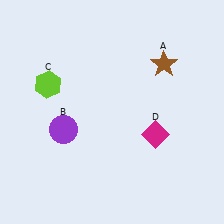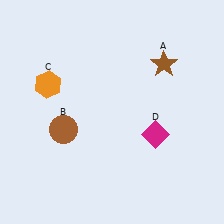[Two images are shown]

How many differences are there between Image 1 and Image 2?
There are 2 differences between the two images.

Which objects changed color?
B changed from purple to brown. C changed from lime to orange.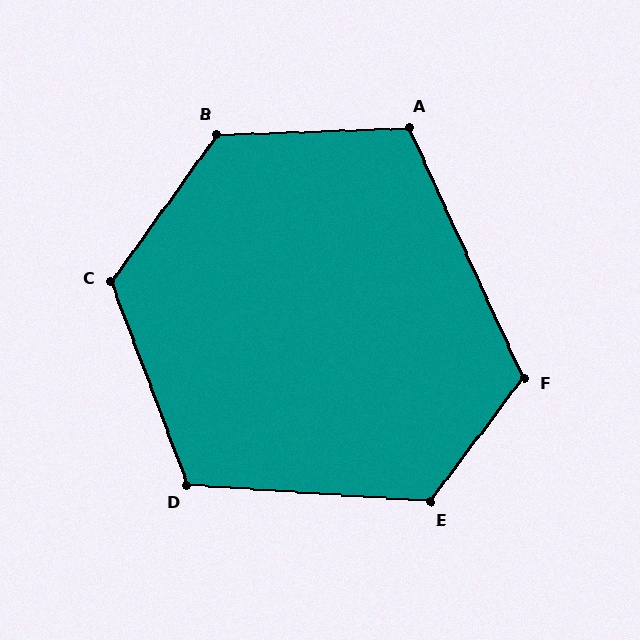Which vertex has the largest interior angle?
B, at approximately 128 degrees.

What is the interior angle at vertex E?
Approximately 124 degrees (obtuse).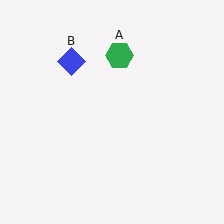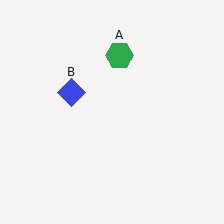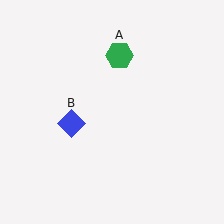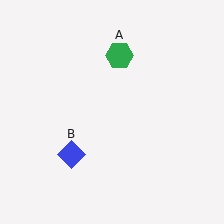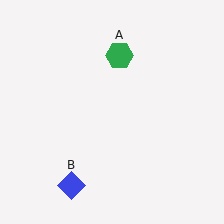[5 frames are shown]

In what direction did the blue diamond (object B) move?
The blue diamond (object B) moved down.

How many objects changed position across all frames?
1 object changed position: blue diamond (object B).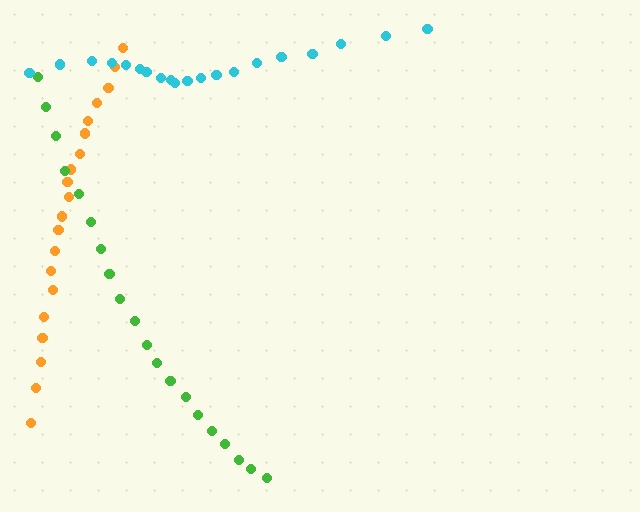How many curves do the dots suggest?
There are 3 distinct paths.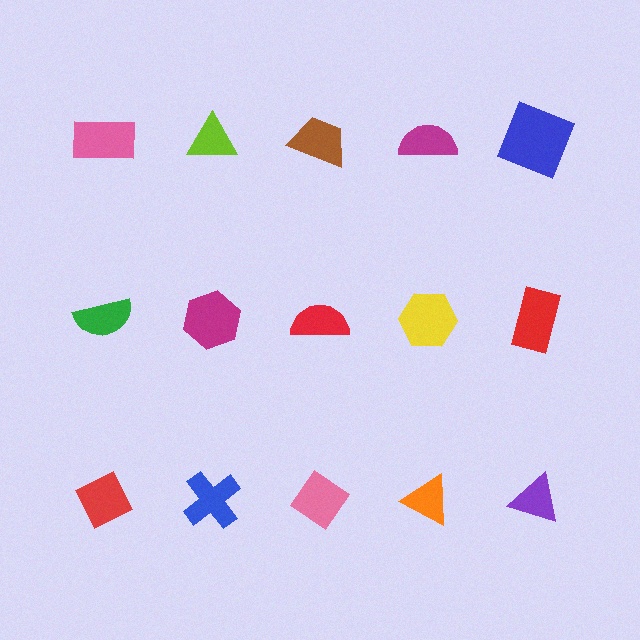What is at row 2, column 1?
A green semicircle.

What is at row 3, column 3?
A pink diamond.